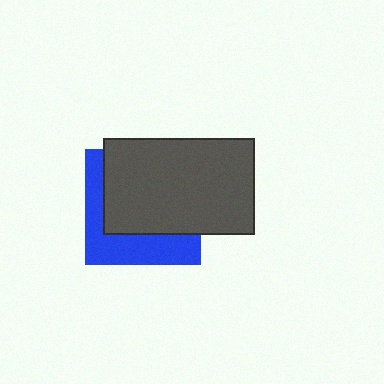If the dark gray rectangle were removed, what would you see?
You would see the complete blue square.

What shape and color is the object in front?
The object in front is a dark gray rectangle.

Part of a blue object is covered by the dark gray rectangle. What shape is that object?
It is a square.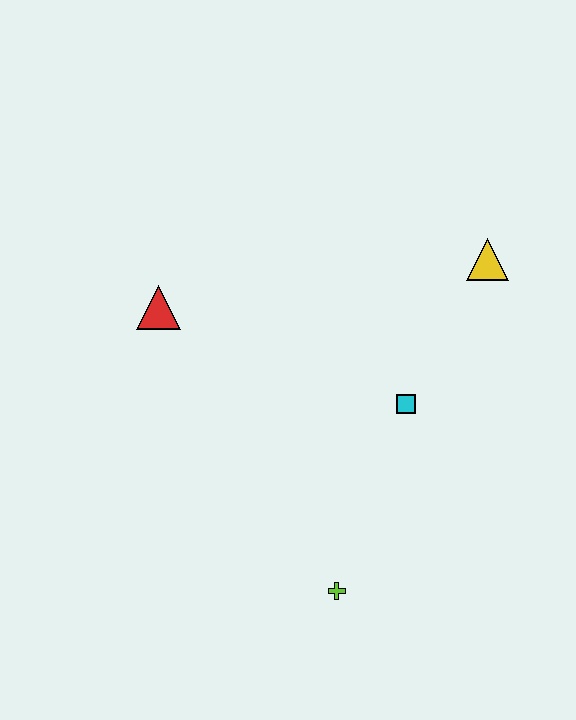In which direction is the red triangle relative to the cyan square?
The red triangle is to the left of the cyan square.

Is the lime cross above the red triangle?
No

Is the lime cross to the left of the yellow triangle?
Yes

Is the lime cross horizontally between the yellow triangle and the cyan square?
No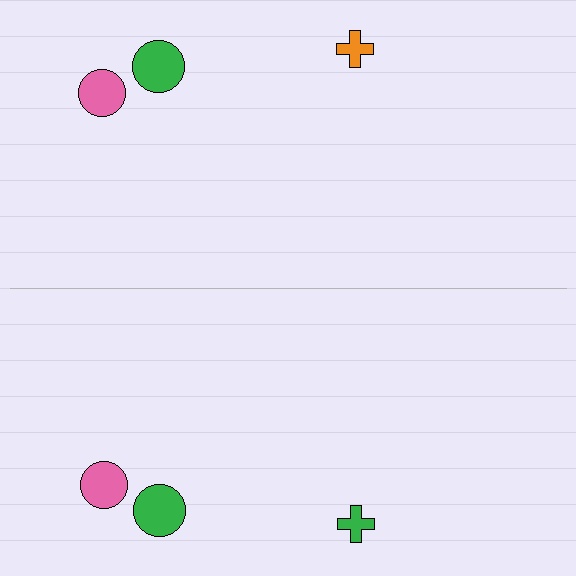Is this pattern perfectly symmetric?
No, the pattern is not perfectly symmetric. The green cross on the bottom side breaks the symmetry — its mirror counterpart is orange.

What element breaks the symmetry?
The green cross on the bottom side breaks the symmetry — its mirror counterpart is orange.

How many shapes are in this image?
There are 6 shapes in this image.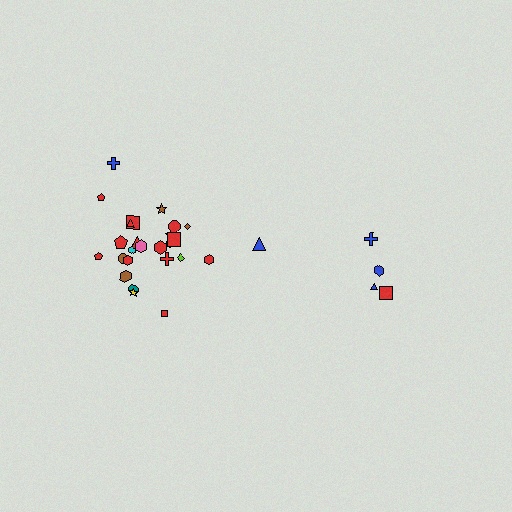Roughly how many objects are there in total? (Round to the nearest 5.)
Roughly 30 objects in total.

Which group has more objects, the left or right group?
The left group.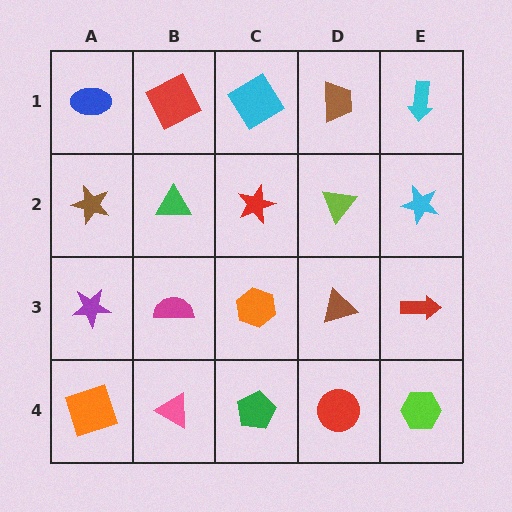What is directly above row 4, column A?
A purple star.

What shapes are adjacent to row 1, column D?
A lime triangle (row 2, column D), a cyan diamond (row 1, column C), a cyan arrow (row 1, column E).